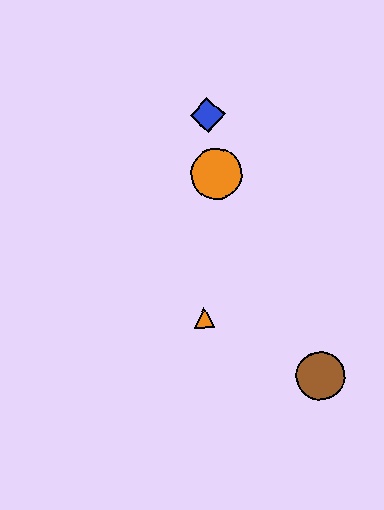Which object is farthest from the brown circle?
The blue diamond is farthest from the brown circle.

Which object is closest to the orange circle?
The blue diamond is closest to the orange circle.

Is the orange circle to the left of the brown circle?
Yes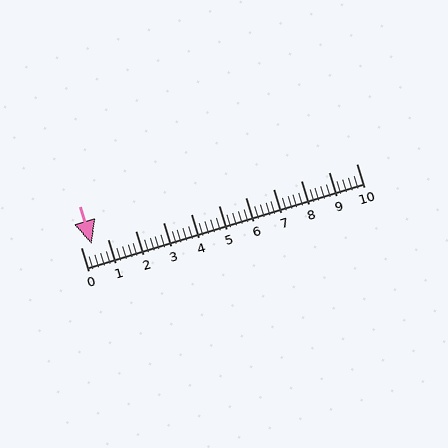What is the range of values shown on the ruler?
The ruler shows values from 0 to 10.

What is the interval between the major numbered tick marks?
The major tick marks are spaced 1 units apart.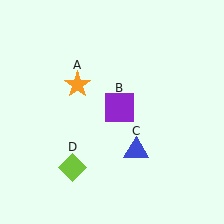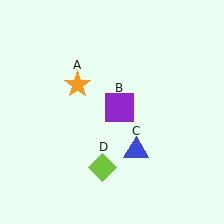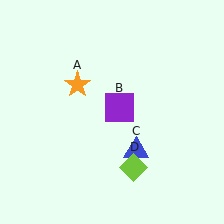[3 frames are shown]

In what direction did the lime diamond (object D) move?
The lime diamond (object D) moved right.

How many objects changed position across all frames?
1 object changed position: lime diamond (object D).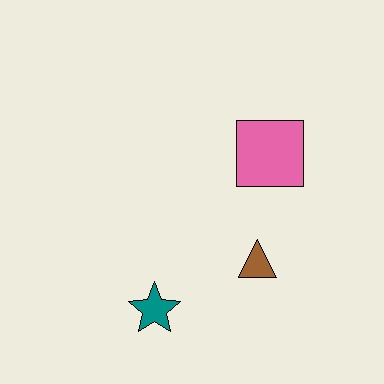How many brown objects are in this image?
There is 1 brown object.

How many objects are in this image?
There are 3 objects.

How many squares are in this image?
There is 1 square.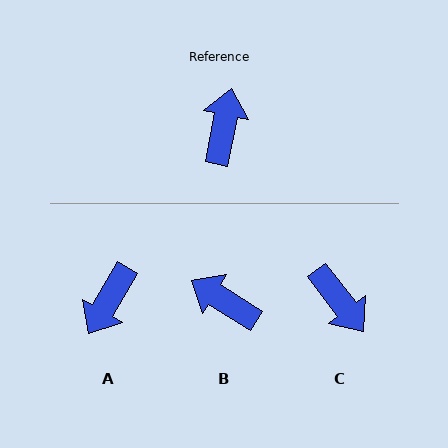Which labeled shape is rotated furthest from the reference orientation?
A, about 161 degrees away.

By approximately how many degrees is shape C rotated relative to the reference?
Approximately 131 degrees clockwise.